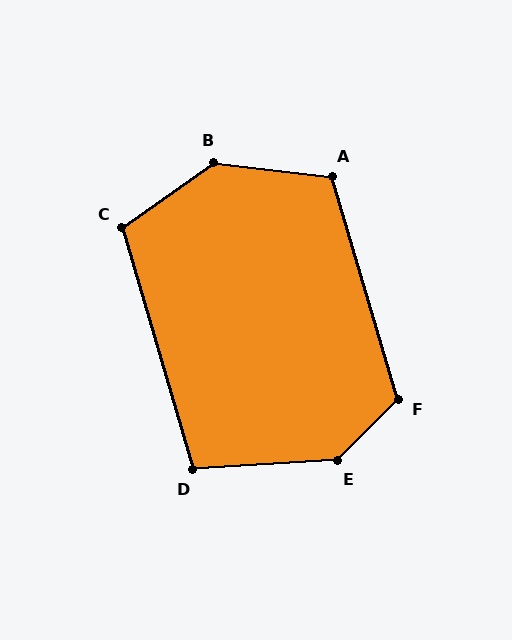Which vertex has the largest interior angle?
B, at approximately 138 degrees.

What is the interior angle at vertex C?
Approximately 109 degrees (obtuse).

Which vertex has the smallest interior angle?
D, at approximately 103 degrees.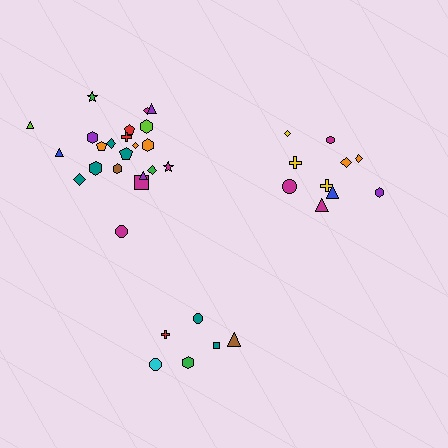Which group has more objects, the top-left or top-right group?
The top-left group.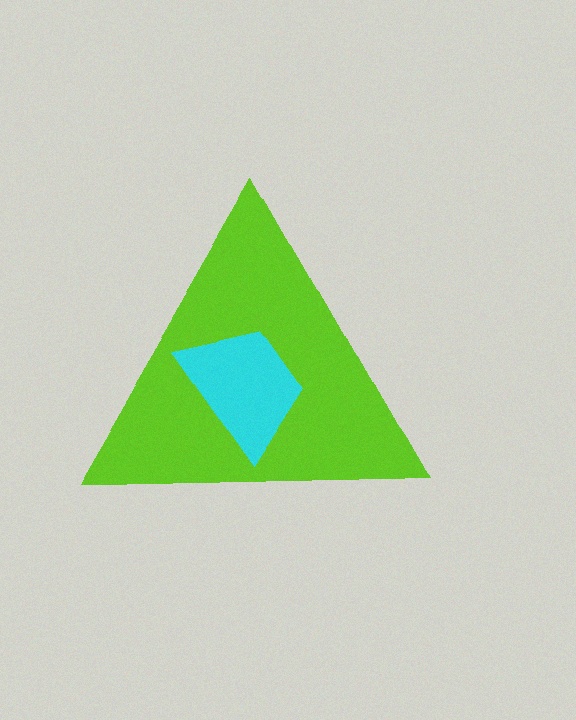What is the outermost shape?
The lime triangle.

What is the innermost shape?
The cyan trapezoid.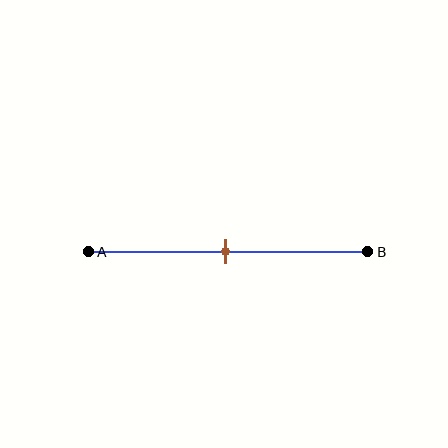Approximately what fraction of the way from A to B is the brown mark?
The brown mark is approximately 50% of the way from A to B.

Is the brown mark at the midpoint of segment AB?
Yes, the mark is approximately at the midpoint.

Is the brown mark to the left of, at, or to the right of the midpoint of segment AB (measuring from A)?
The brown mark is approximately at the midpoint of segment AB.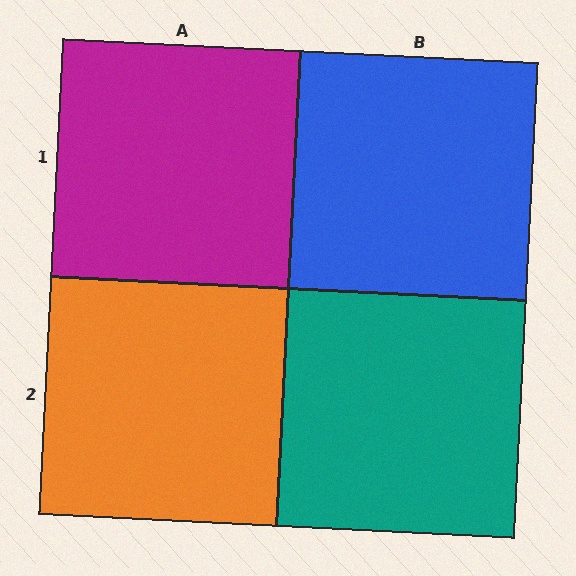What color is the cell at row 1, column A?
Magenta.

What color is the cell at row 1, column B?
Blue.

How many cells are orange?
1 cell is orange.